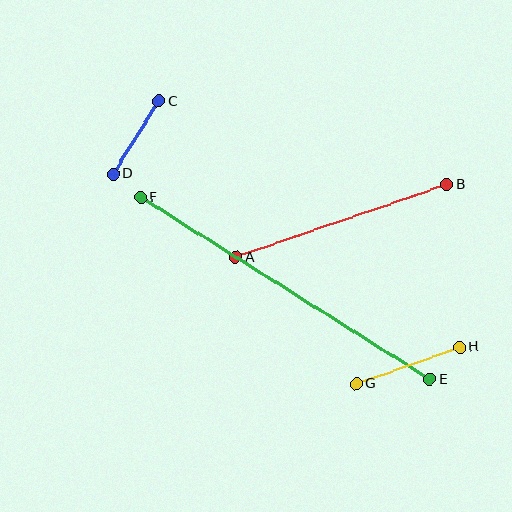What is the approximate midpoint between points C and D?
The midpoint is at approximately (136, 137) pixels.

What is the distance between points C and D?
The distance is approximately 86 pixels.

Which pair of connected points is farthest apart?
Points E and F are farthest apart.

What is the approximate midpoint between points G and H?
The midpoint is at approximately (408, 365) pixels.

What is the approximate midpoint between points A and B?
The midpoint is at approximately (341, 221) pixels.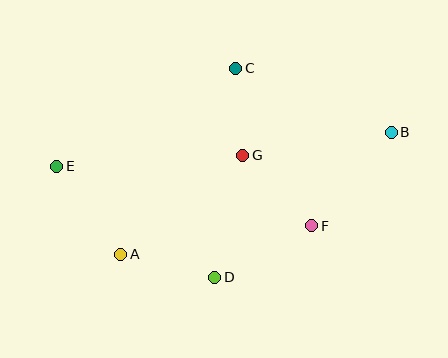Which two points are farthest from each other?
Points B and E are farthest from each other.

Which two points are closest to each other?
Points C and G are closest to each other.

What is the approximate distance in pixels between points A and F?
The distance between A and F is approximately 193 pixels.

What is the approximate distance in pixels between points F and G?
The distance between F and G is approximately 99 pixels.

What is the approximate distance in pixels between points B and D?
The distance between B and D is approximately 229 pixels.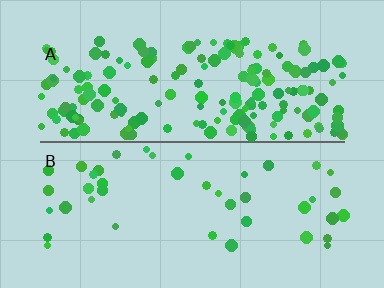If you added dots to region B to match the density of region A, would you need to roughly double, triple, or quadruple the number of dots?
Approximately quadruple.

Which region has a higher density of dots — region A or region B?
A (the top).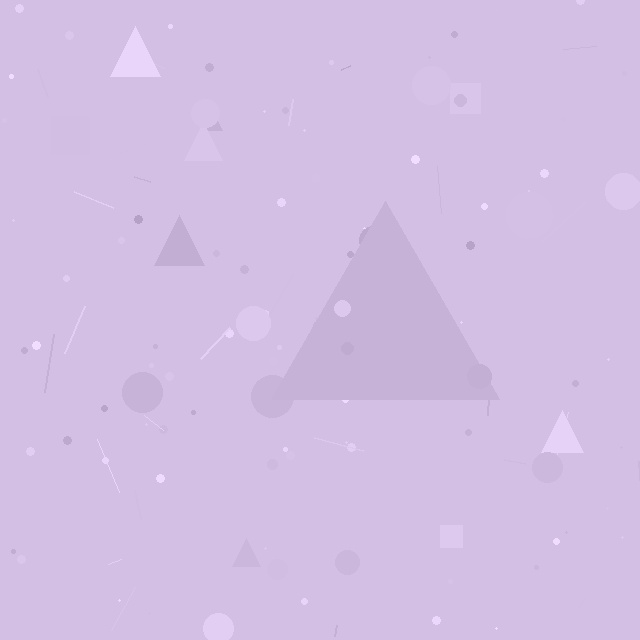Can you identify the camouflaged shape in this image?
The camouflaged shape is a triangle.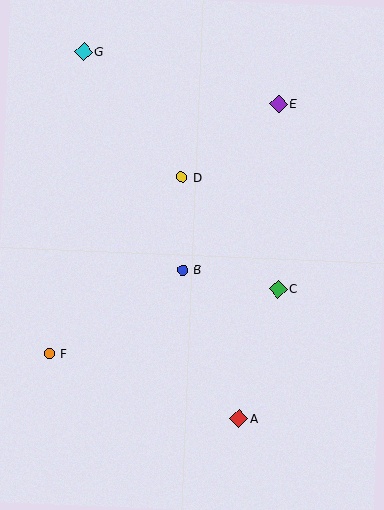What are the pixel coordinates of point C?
Point C is at (278, 289).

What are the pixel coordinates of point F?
Point F is at (49, 353).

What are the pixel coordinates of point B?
Point B is at (182, 270).